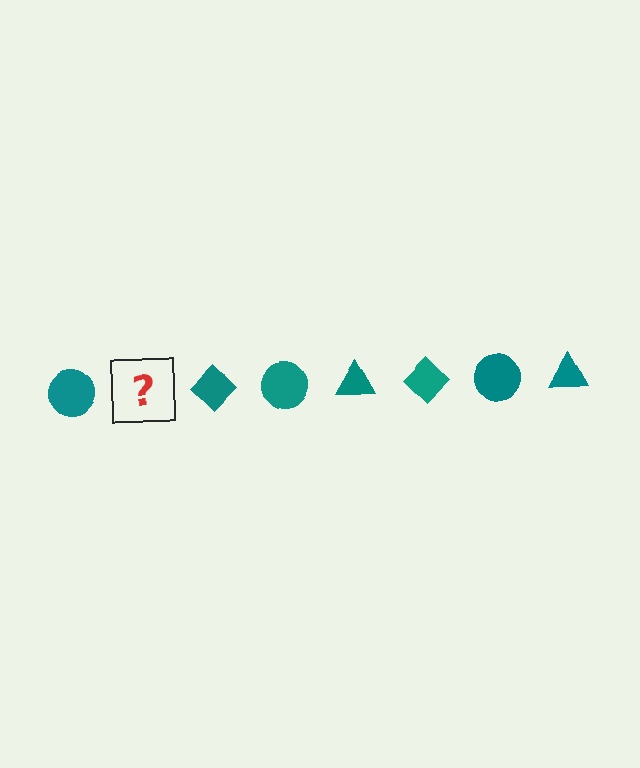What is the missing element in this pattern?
The missing element is a teal triangle.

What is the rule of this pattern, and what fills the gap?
The rule is that the pattern cycles through circle, triangle, diamond shapes in teal. The gap should be filled with a teal triangle.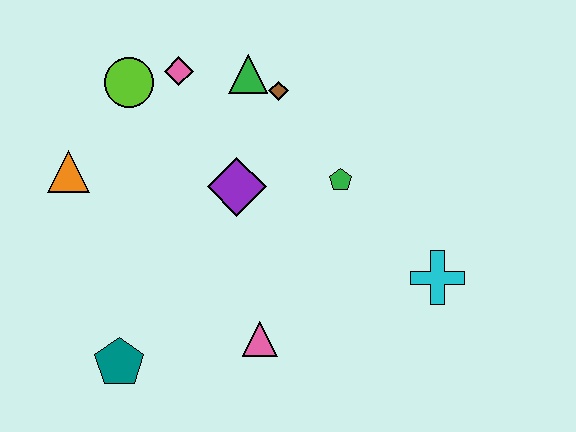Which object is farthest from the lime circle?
The cyan cross is farthest from the lime circle.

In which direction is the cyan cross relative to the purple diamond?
The cyan cross is to the right of the purple diamond.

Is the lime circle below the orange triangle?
No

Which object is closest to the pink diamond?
The lime circle is closest to the pink diamond.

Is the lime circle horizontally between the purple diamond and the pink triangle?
No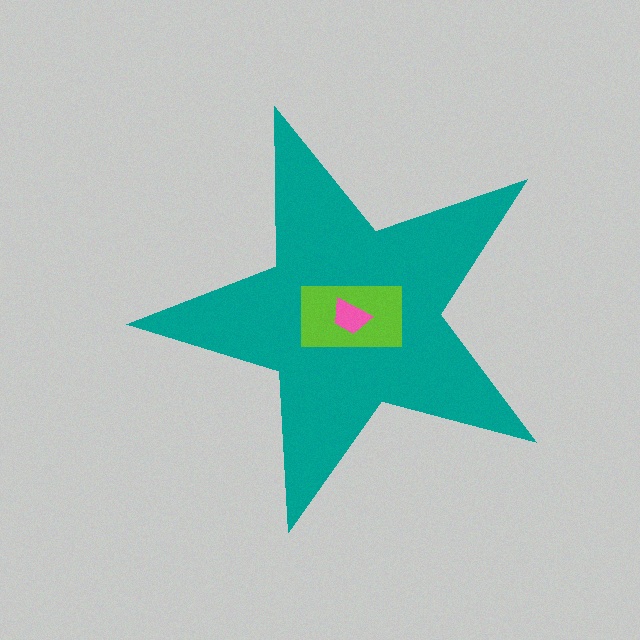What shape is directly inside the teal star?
The lime rectangle.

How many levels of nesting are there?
3.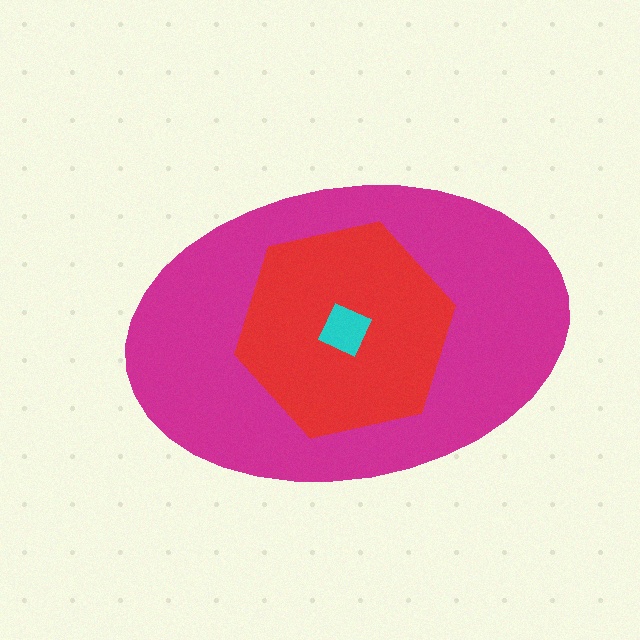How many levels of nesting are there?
3.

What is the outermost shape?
The magenta ellipse.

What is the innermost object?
The cyan diamond.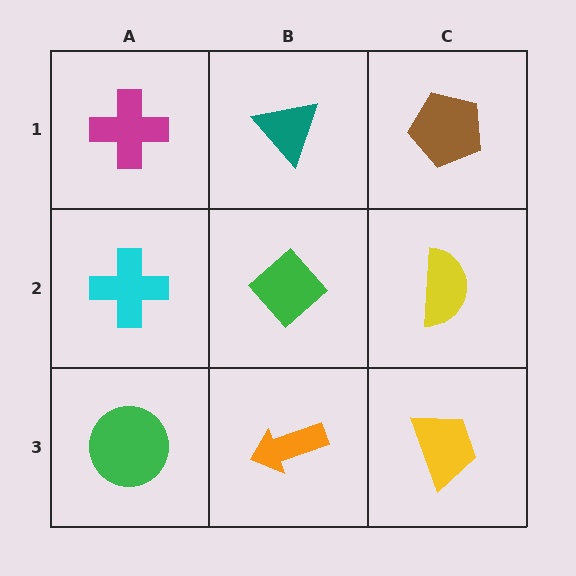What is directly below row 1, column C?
A yellow semicircle.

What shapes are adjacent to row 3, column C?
A yellow semicircle (row 2, column C), an orange arrow (row 3, column B).